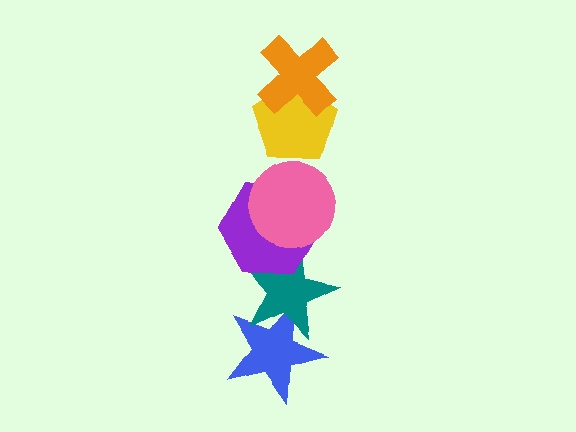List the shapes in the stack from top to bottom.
From top to bottom: the orange cross, the yellow pentagon, the pink circle, the purple hexagon, the teal star, the blue star.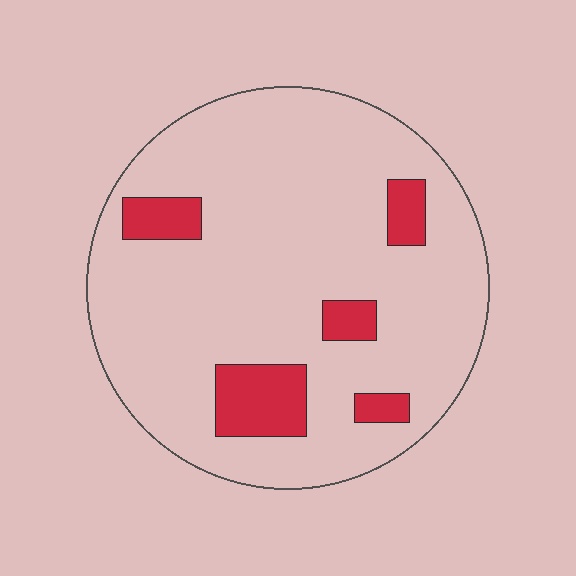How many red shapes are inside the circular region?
5.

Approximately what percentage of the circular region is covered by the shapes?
Approximately 15%.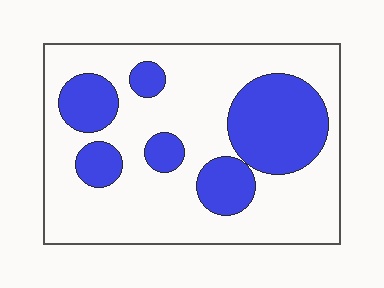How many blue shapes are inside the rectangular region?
6.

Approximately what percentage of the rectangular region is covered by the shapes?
Approximately 30%.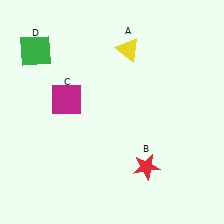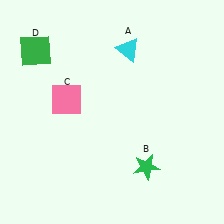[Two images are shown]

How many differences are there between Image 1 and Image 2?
There are 3 differences between the two images.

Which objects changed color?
A changed from yellow to cyan. B changed from red to green. C changed from magenta to pink.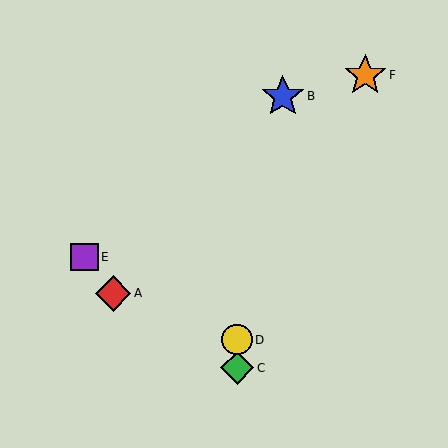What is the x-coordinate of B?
Object B is at x≈283.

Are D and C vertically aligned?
Yes, both are at x≈237.